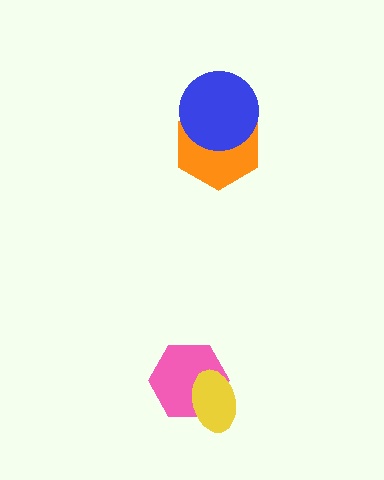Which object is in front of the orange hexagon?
The blue circle is in front of the orange hexagon.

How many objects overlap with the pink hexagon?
1 object overlaps with the pink hexagon.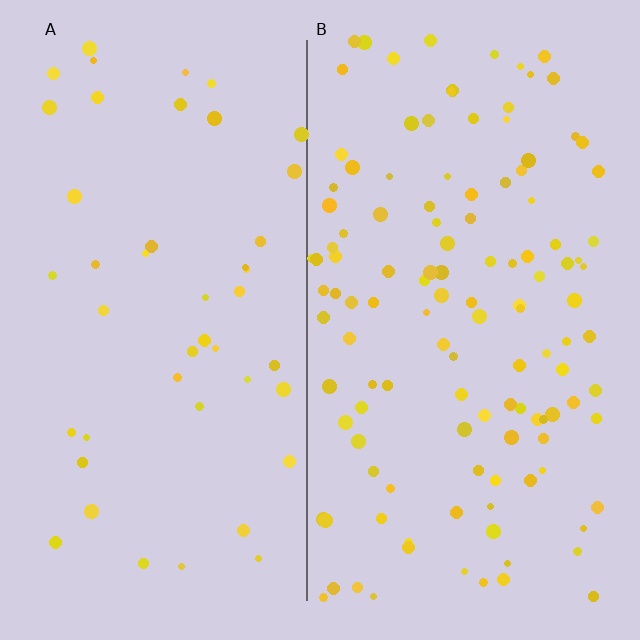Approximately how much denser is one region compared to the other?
Approximately 2.7× — region B over region A.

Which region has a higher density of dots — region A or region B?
B (the right).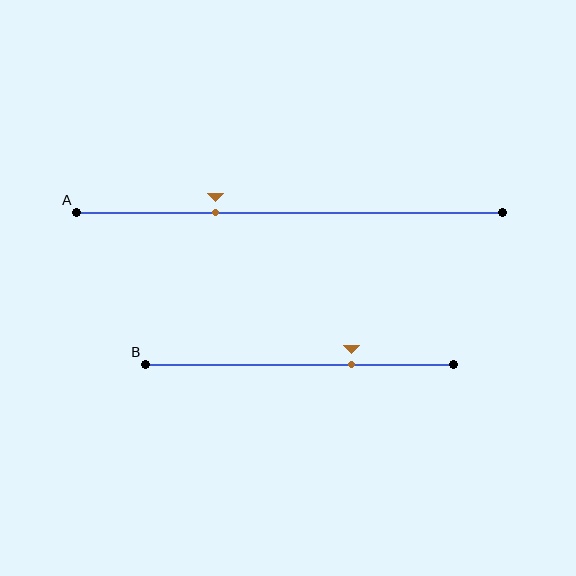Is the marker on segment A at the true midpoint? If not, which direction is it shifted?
No, the marker on segment A is shifted to the left by about 17% of the segment length.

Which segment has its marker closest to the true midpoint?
Segment B has its marker closest to the true midpoint.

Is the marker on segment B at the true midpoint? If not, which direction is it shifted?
No, the marker on segment B is shifted to the right by about 17% of the segment length.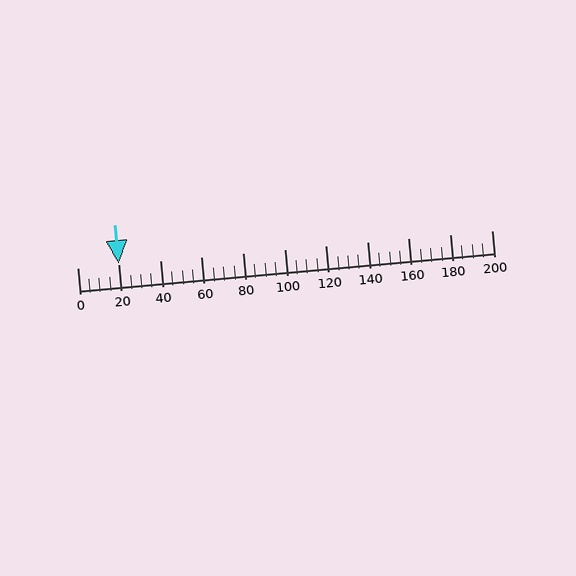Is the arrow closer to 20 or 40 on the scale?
The arrow is closer to 20.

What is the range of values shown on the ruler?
The ruler shows values from 0 to 200.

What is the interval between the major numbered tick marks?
The major tick marks are spaced 20 units apart.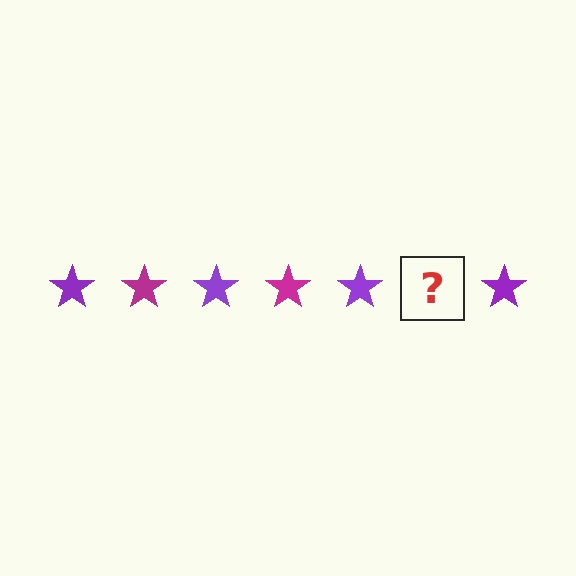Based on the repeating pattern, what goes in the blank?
The blank should be a magenta star.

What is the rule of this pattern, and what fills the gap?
The rule is that the pattern cycles through purple, magenta stars. The gap should be filled with a magenta star.